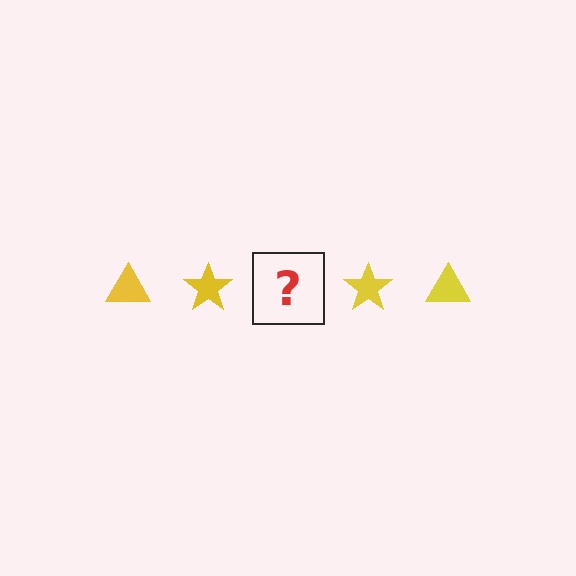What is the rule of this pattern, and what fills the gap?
The rule is that the pattern cycles through triangle, star shapes in yellow. The gap should be filled with a yellow triangle.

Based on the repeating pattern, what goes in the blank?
The blank should be a yellow triangle.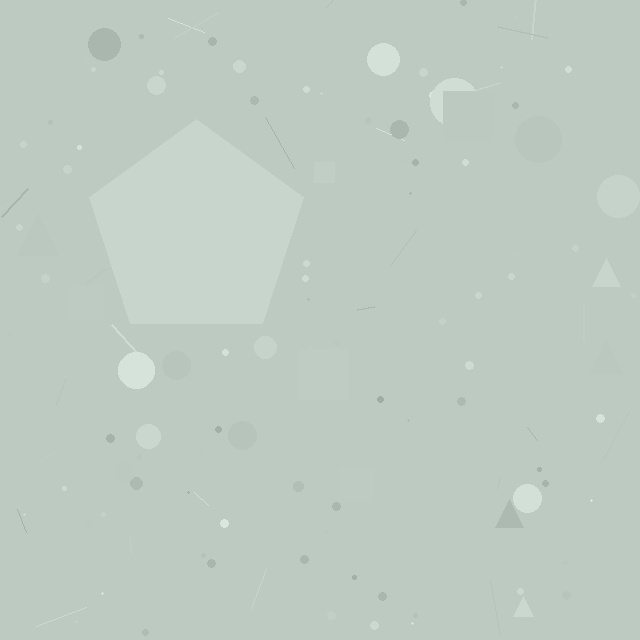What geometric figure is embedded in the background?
A pentagon is embedded in the background.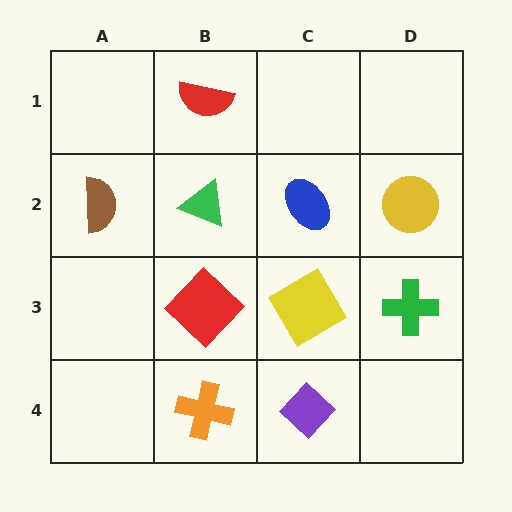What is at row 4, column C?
A purple diamond.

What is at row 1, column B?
A red semicircle.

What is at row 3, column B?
A red diamond.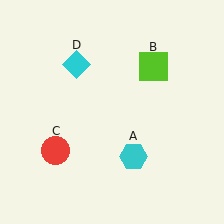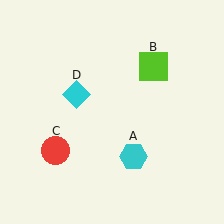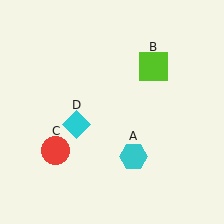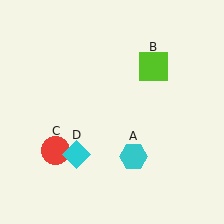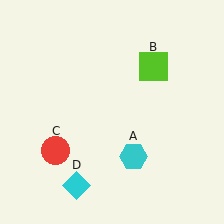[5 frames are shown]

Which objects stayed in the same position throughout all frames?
Cyan hexagon (object A) and lime square (object B) and red circle (object C) remained stationary.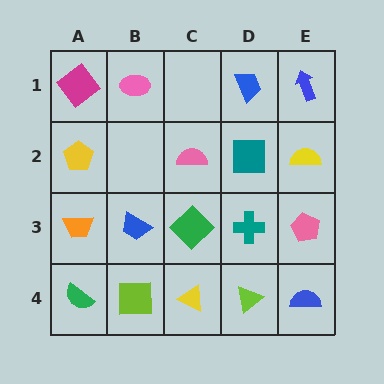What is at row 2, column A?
A yellow pentagon.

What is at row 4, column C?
A yellow triangle.